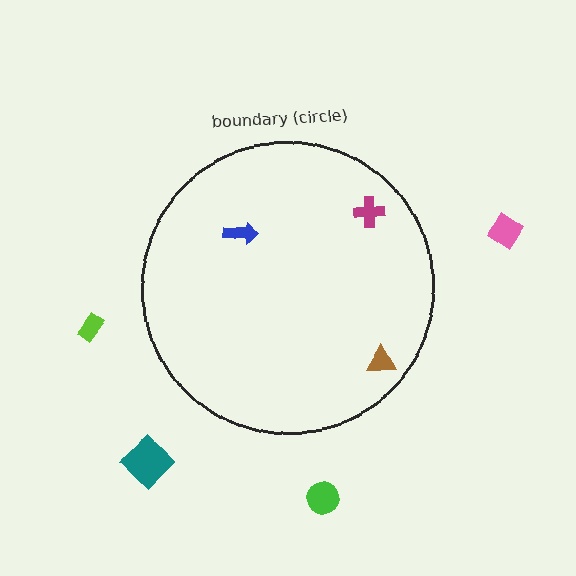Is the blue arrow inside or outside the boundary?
Inside.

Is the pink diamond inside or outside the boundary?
Outside.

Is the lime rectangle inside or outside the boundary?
Outside.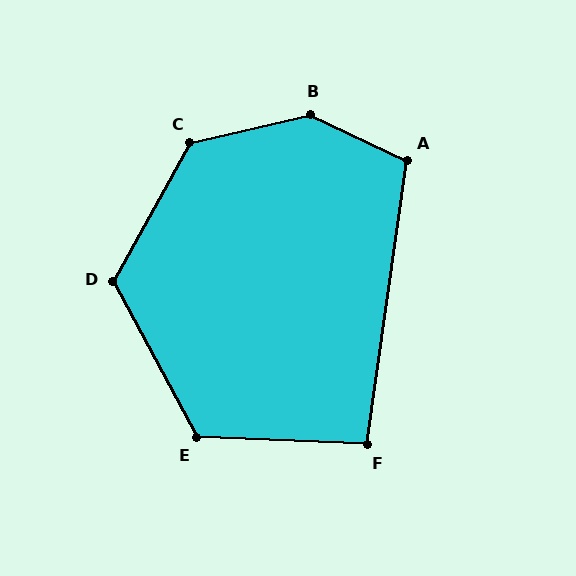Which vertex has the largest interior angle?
B, at approximately 141 degrees.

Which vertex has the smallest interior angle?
F, at approximately 96 degrees.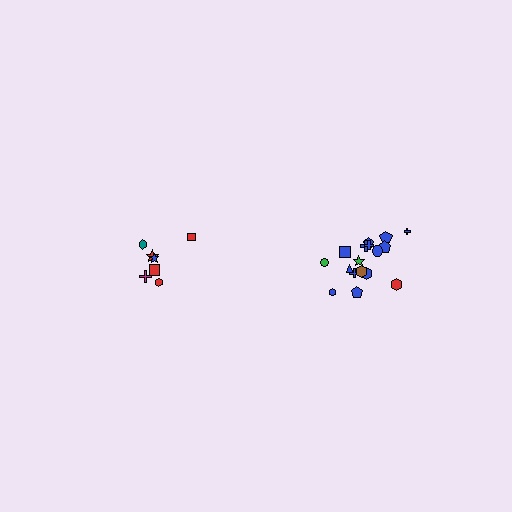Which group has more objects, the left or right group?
The right group.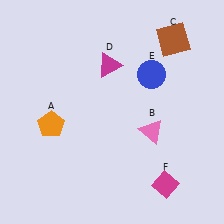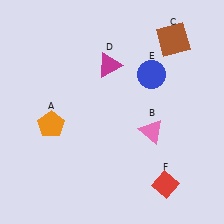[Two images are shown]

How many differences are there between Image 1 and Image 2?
There is 1 difference between the two images.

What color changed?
The diamond (F) changed from magenta in Image 1 to red in Image 2.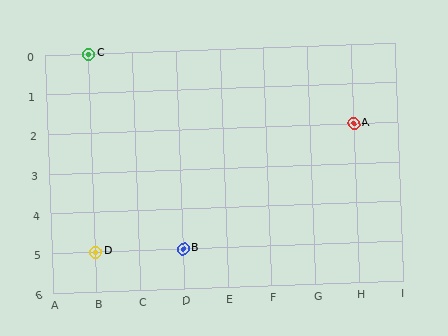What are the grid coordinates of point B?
Point B is at grid coordinates (D, 5).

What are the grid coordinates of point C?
Point C is at grid coordinates (B, 0).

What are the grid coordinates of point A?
Point A is at grid coordinates (H, 2).